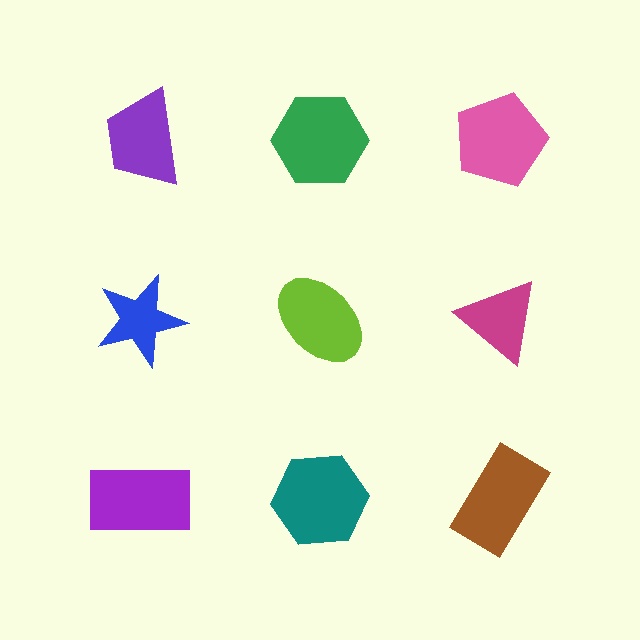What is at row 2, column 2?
A lime ellipse.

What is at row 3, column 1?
A purple rectangle.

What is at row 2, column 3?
A magenta triangle.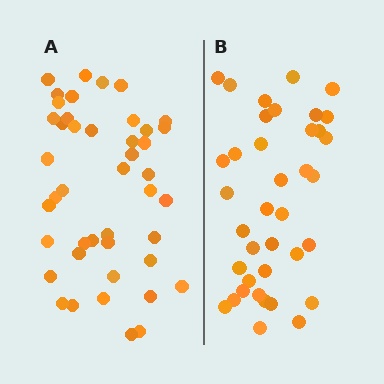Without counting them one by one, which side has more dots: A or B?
Region A (the left region) has more dots.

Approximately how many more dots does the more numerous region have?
Region A has about 6 more dots than region B.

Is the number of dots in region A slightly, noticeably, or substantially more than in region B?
Region A has only slightly more — the two regions are fairly close. The ratio is roughly 1.2 to 1.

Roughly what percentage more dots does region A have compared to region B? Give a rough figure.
About 15% more.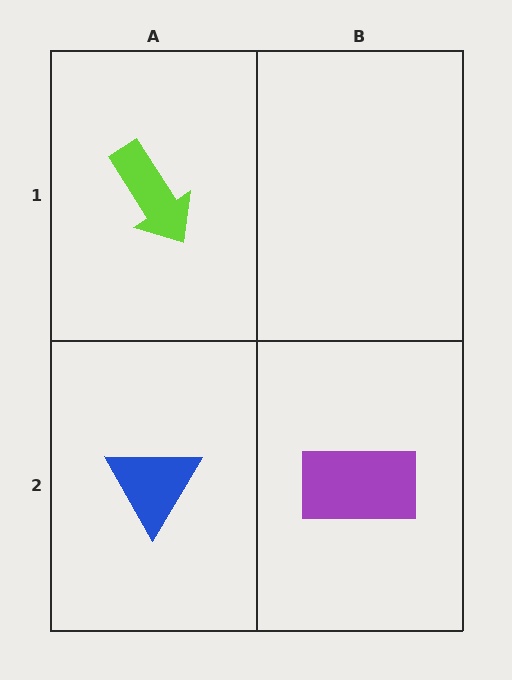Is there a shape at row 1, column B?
No, that cell is empty.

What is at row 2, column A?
A blue triangle.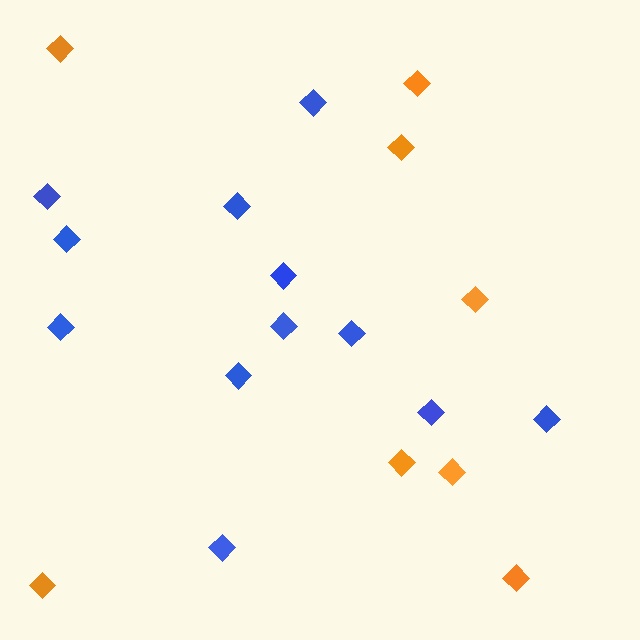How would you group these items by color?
There are 2 groups: one group of orange diamonds (8) and one group of blue diamonds (12).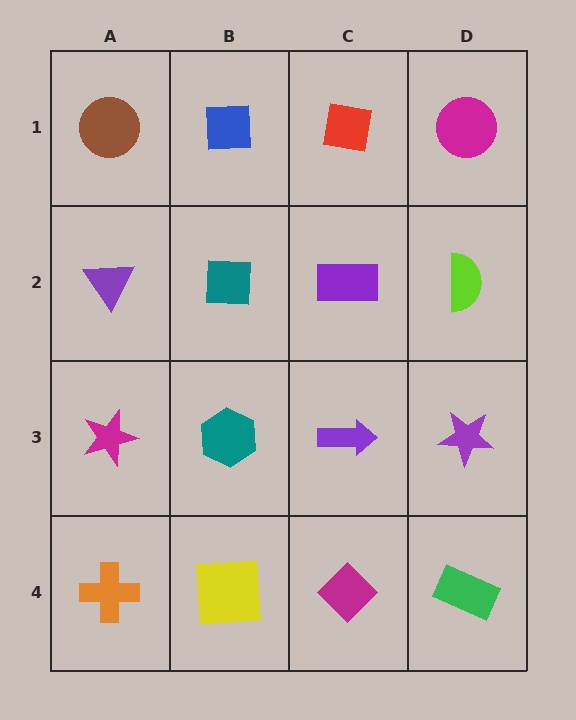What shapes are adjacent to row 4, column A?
A magenta star (row 3, column A), a yellow square (row 4, column B).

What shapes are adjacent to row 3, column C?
A purple rectangle (row 2, column C), a magenta diamond (row 4, column C), a teal hexagon (row 3, column B), a purple star (row 3, column D).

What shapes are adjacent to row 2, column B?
A blue square (row 1, column B), a teal hexagon (row 3, column B), a purple triangle (row 2, column A), a purple rectangle (row 2, column C).